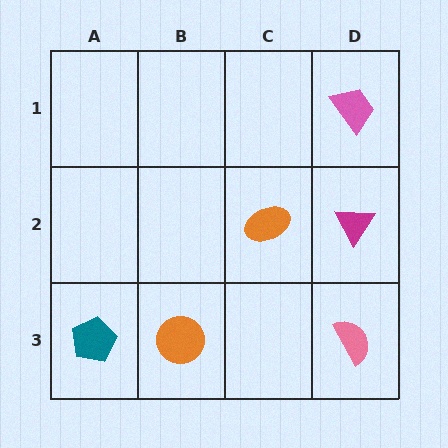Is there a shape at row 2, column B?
No, that cell is empty.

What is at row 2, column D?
A magenta triangle.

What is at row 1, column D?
A pink trapezoid.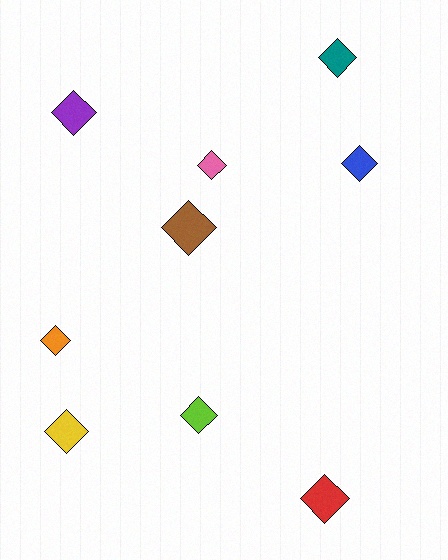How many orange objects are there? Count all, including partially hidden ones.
There is 1 orange object.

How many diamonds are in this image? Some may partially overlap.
There are 9 diamonds.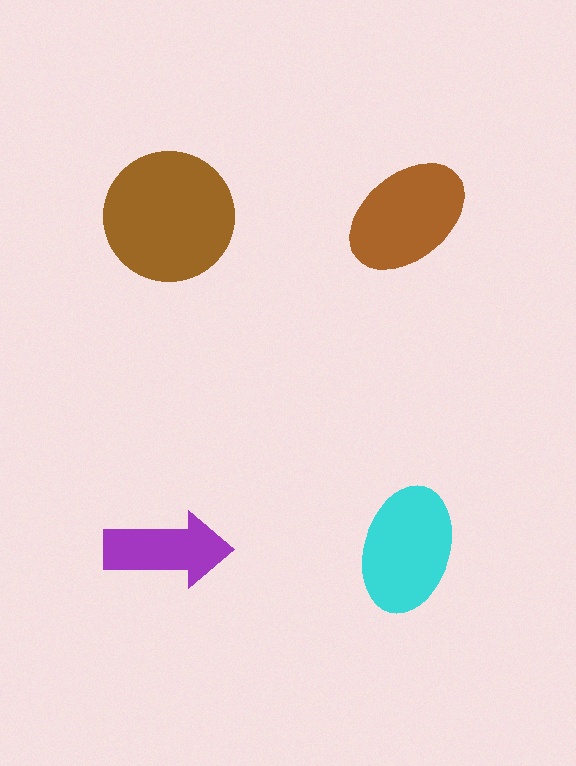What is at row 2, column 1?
A purple arrow.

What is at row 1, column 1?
A brown circle.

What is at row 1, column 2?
A brown ellipse.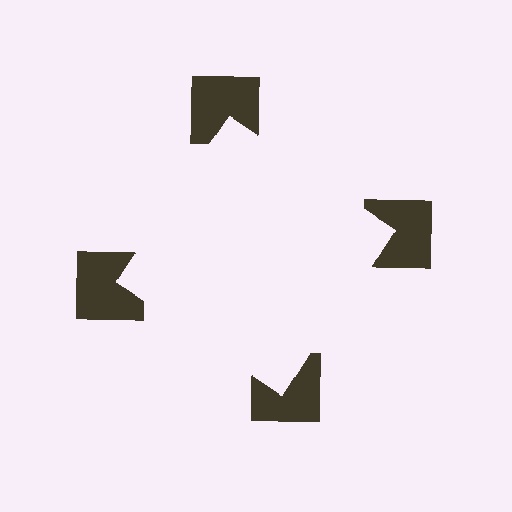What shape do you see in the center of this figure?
An illusory square — its edges are inferred from the aligned wedge cuts in the notched squares, not physically drawn.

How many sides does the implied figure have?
4 sides.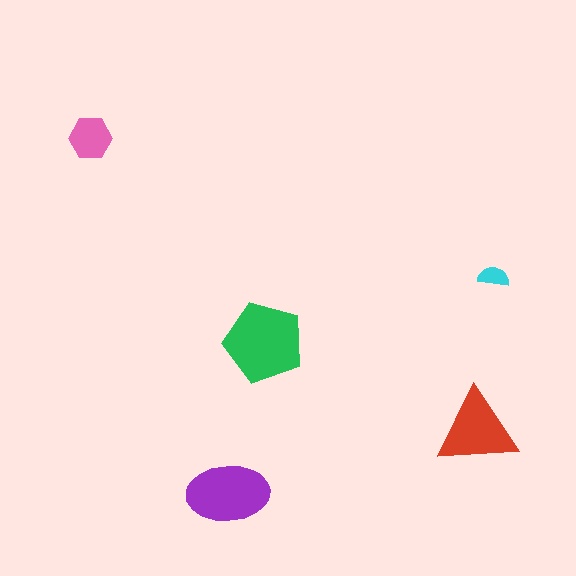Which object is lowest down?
The purple ellipse is bottommost.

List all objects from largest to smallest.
The green pentagon, the purple ellipse, the red triangle, the pink hexagon, the cyan semicircle.